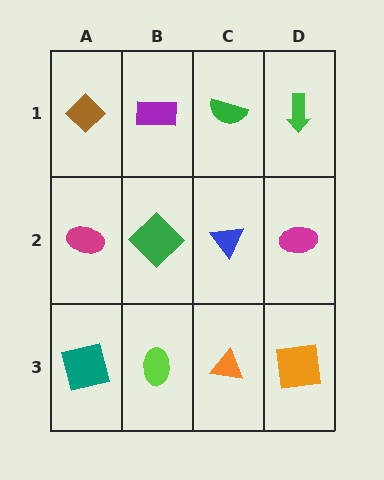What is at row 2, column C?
A blue triangle.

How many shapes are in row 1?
4 shapes.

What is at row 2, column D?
A magenta ellipse.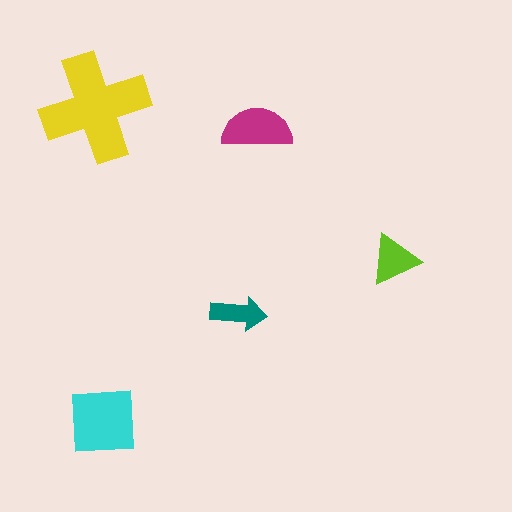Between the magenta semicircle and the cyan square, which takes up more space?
The cyan square.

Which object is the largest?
The yellow cross.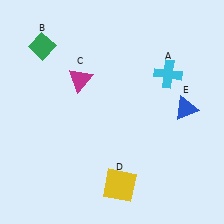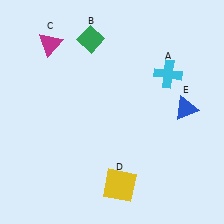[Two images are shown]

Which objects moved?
The objects that moved are: the green diamond (B), the magenta triangle (C).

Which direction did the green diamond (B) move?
The green diamond (B) moved right.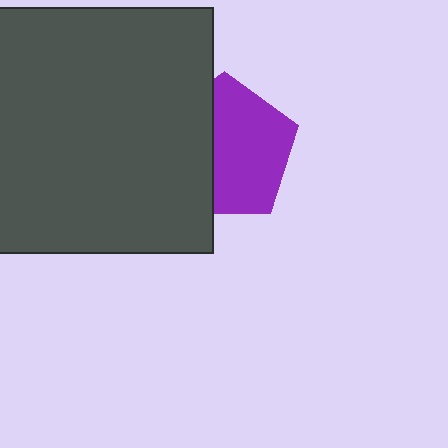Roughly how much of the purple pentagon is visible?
About half of it is visible (roughly 60%).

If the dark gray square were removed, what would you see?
You would see the complete purple pentagon.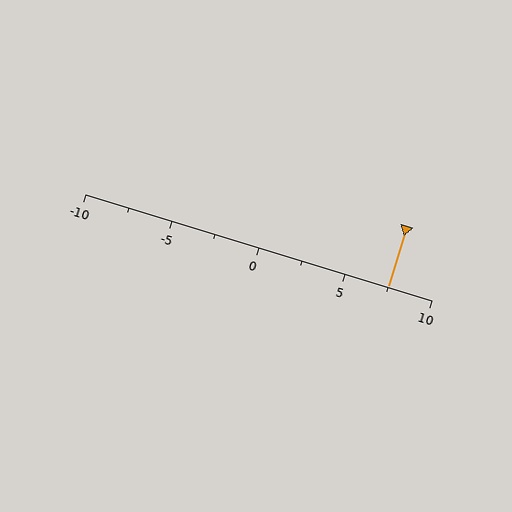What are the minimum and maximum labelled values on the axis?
The axis runs from -10 to 10.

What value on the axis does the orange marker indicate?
The marker indicates approximately 7.5.